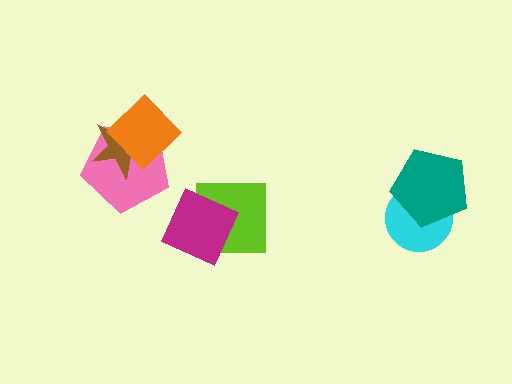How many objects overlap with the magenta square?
1 object overlaps with the magenta square.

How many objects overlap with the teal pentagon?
1 object overlaps with the teal pentagon.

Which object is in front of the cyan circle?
The teal pentagon is in front of the cyan circle.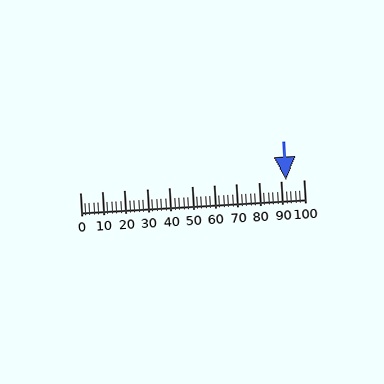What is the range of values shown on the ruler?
The ruler shows values from 0 to 100.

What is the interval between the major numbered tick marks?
The major tick marks are spaced 10 units apart.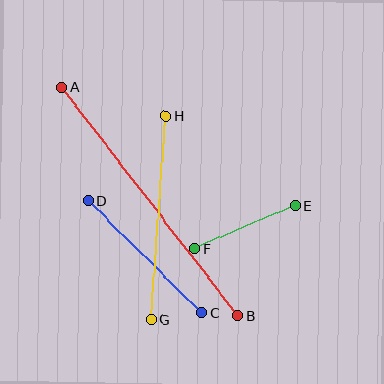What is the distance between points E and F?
The distance is approximately 109 pixels.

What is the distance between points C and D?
The distance is approximately 159 pixels.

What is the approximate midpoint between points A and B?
The midpoint is at approximately (150, 201) pixels.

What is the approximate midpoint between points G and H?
The midpoint is at approximately (158, 218) pixels.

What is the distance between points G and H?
The distance is approximately 204 pixels.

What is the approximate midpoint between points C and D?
The midpoint is at approximately (145, 257) pixels.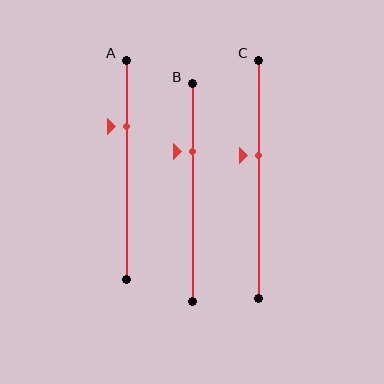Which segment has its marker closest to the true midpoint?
Segment C has its marker closest to the true midpoint.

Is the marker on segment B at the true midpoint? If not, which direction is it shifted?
No, the marker on segment B is shifted upward by about 19% of the segment length.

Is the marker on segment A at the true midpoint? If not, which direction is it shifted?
No, the marker on segment A is shifted upward by about 20% of the segment length.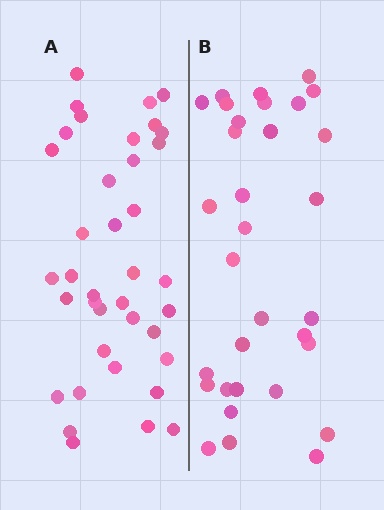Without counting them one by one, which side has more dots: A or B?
Region A (the left region) has more dots.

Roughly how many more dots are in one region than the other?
Region A has about 6 more dots than region B.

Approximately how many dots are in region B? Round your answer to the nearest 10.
About 30 dots. (The exact count is 32, which rounds to 30.)